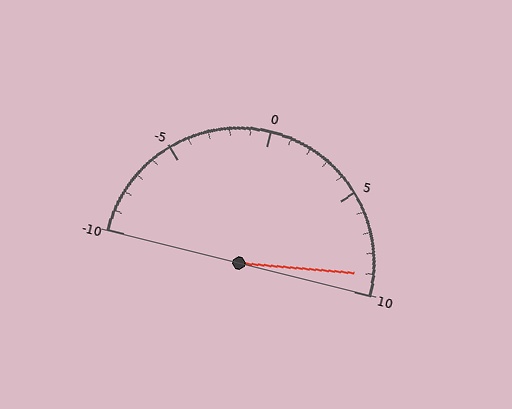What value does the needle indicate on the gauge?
The needle indicates approximately 9.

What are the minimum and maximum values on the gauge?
The gauge ranges from -10 to 10.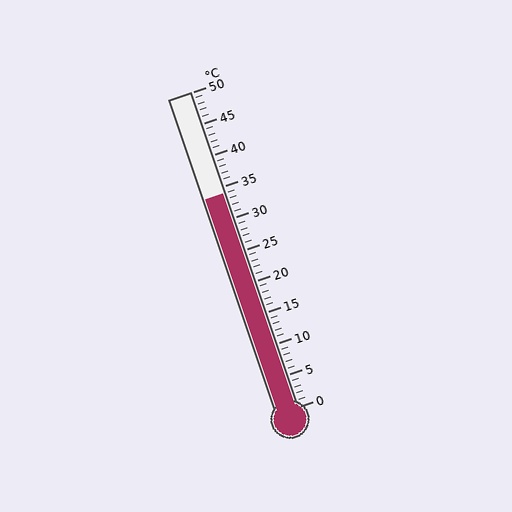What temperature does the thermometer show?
The thermometer shows approximately 34°C.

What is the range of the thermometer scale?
The thermometer scale ranges from 0°C to 50°C.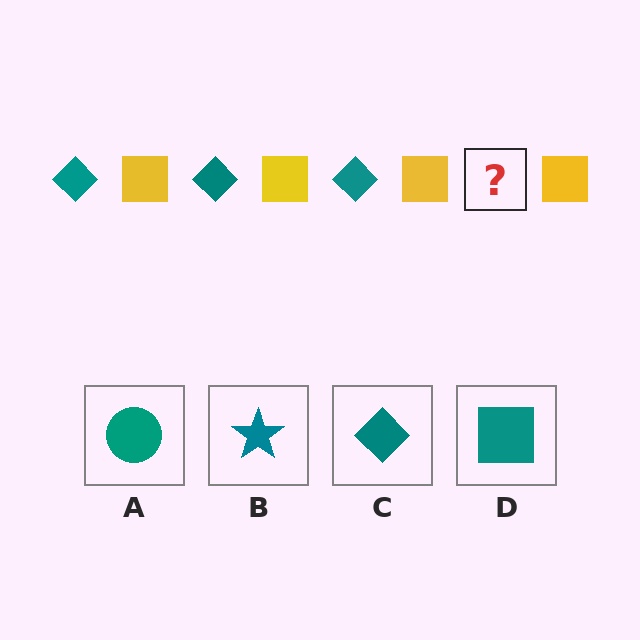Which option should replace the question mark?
Option C.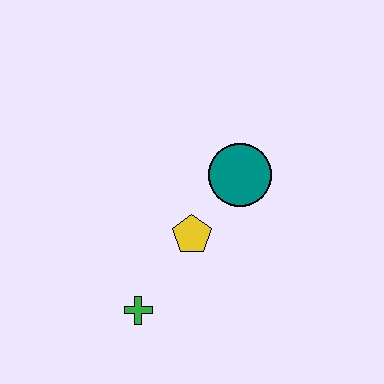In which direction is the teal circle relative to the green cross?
The teal circle is above the green cross.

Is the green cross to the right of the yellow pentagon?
No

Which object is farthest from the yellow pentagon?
The green cross is farthest from the yellow pentagon.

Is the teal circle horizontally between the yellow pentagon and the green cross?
No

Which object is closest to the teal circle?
The yellow pentagon is closest to the teal circle.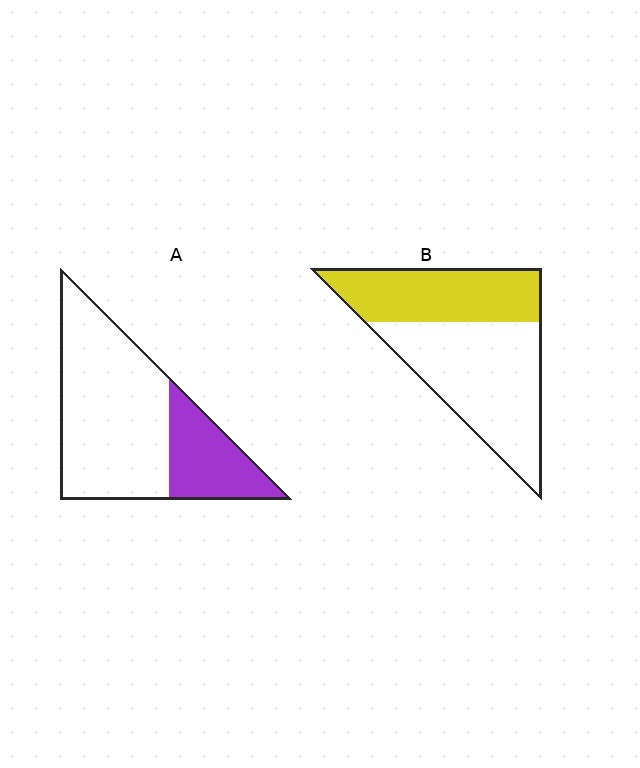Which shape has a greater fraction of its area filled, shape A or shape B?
Shape B.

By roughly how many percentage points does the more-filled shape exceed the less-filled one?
By roughly 15 percentage points (B over A).